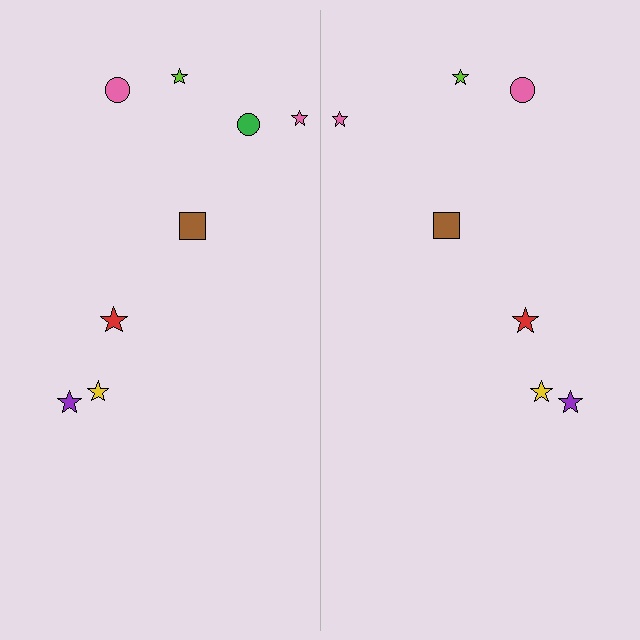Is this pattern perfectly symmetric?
No, the pattern is not perfectly symmetric. A green circle is missing from the right side.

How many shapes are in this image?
There are 15 shapes in this image.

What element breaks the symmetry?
A green circle is missing from the right side.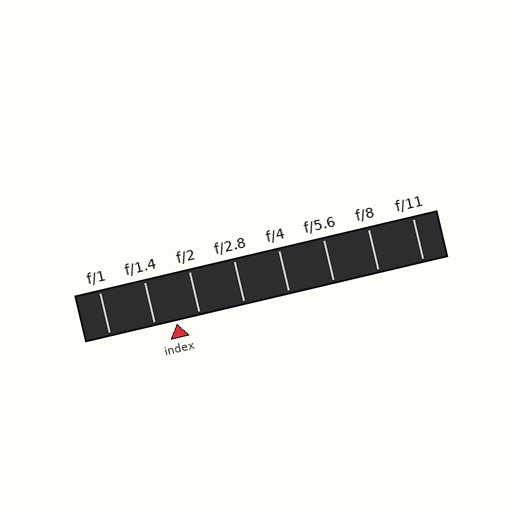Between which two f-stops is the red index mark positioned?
The index mark is between f/1.4 and f/2.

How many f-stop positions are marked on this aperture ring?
There are 8 f-stop positions marked.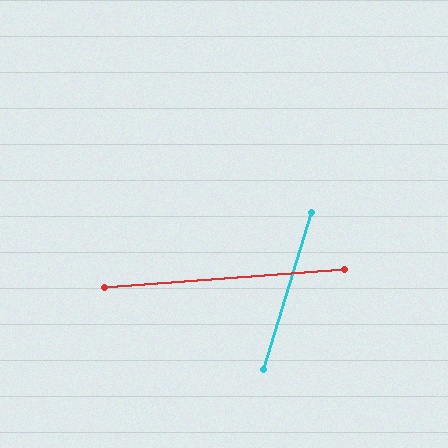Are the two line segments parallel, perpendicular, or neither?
Neither parallel nor perpendicular — they differ by about 69°.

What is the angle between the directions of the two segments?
Approximately 69 degrees.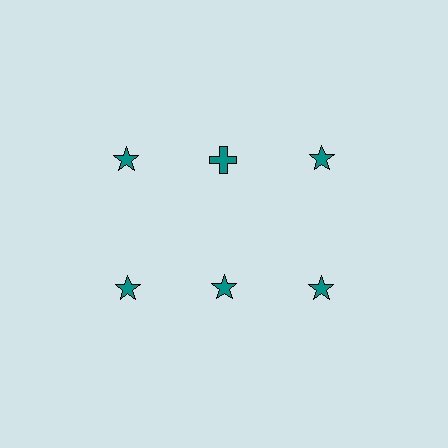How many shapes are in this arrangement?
There are 6 shapes arranged in a grid pattern.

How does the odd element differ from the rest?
It has a different shape: cross instead of star.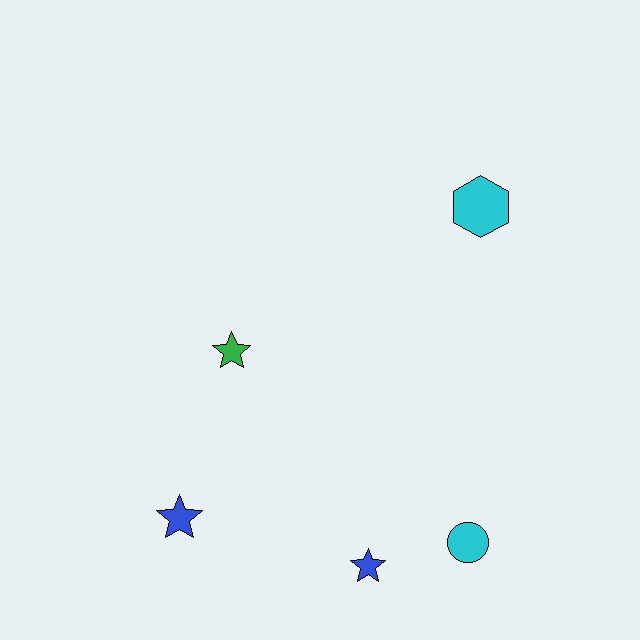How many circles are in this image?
There is 1 circle.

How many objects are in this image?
There are 5 objects.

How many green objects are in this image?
There is 1 green object.